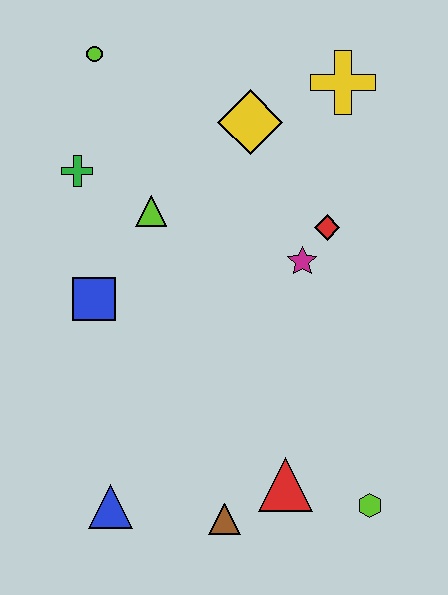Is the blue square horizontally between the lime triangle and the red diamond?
No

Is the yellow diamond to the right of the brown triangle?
Yes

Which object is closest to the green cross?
The lime triangle is closest to the green cross.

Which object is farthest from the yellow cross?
The blue triangle is farthest from the yellow cross.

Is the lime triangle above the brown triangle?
Yes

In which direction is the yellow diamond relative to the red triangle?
The yellow diamond is above the red triangle.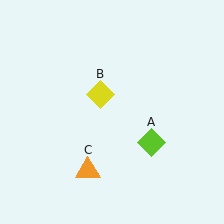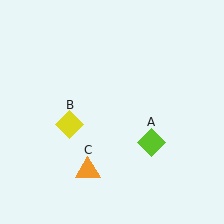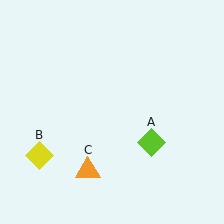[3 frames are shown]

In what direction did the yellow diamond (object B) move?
The yellow diamond (object B) moved down and to the left.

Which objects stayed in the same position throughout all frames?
Lime diamond (object A) and orange triangle (object C) remained stationary.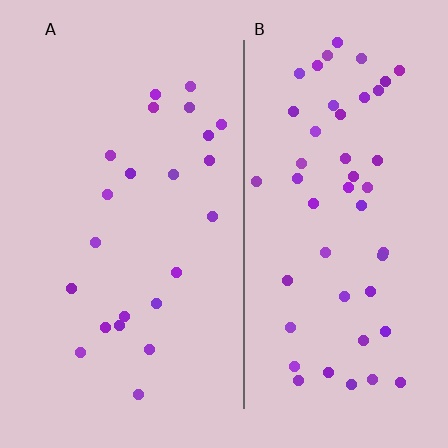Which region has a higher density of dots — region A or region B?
B (the right).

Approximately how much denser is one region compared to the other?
Approximately 2.2× — region B over region A.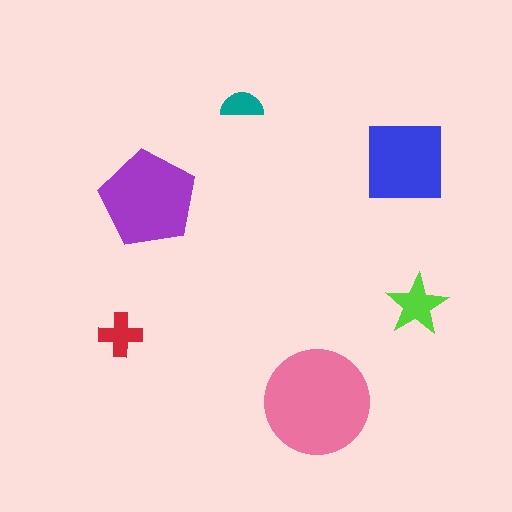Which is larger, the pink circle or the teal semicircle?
The pink circle.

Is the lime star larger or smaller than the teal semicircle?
Larger.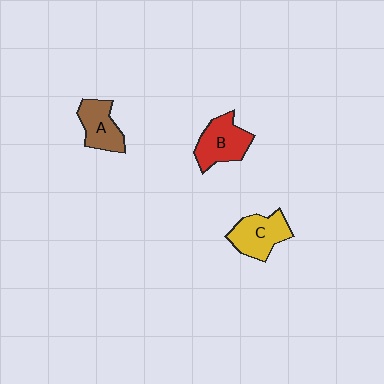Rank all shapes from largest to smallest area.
From largest to smallest: B (red), C (yellow), A (brown).